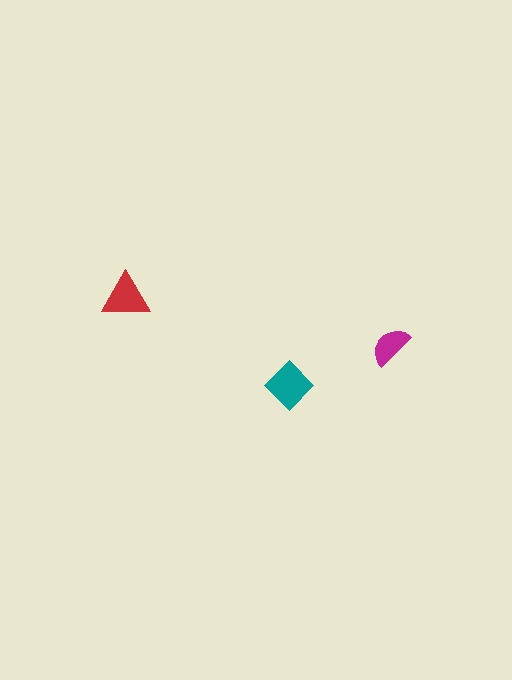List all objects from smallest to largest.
The magenta semicircle, the red triangle, the teal diamond.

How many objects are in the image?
There are 3 objects in the image.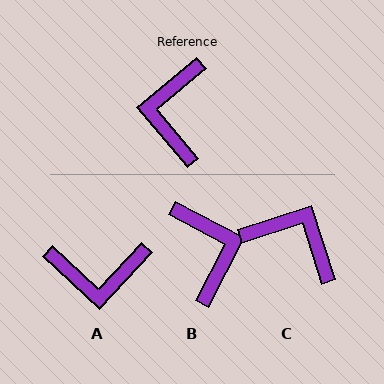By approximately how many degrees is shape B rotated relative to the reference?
Approximately 158 degrees clockwise.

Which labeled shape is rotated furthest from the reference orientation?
B, about 158 degrees away.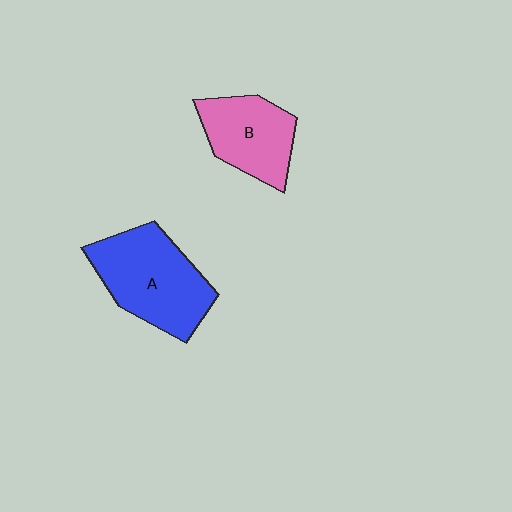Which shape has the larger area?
Shape A (blue).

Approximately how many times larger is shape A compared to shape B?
Approximately 1.4 times.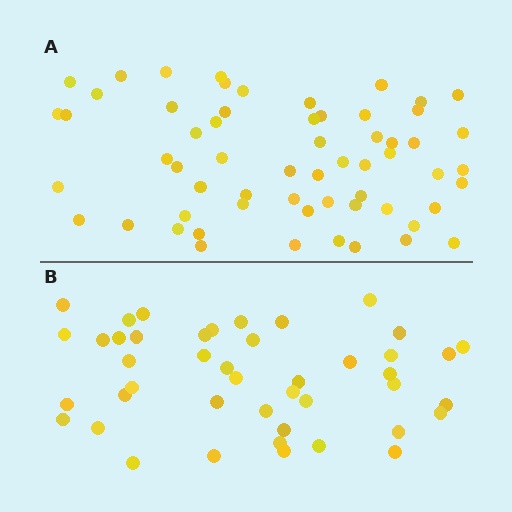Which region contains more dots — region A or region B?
Region A (the top region) has more dots.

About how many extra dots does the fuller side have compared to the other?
Region A has approximately 15 more dots than region B.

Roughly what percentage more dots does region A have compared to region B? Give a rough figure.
About 35% more.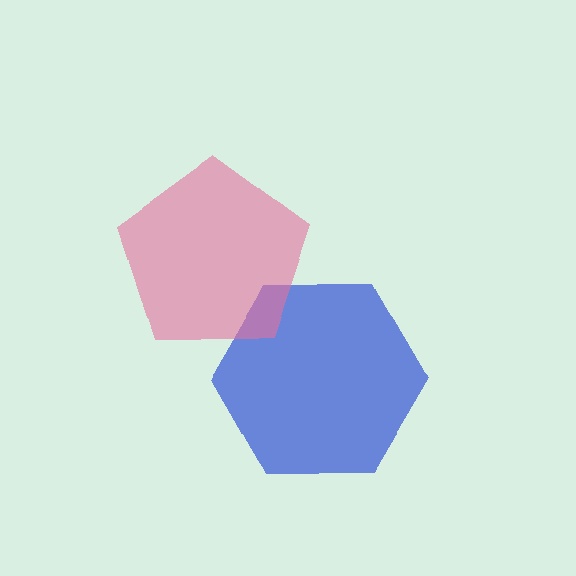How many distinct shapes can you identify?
There are 2 distinct shapes: a blue hexagon, a pink pentagon.